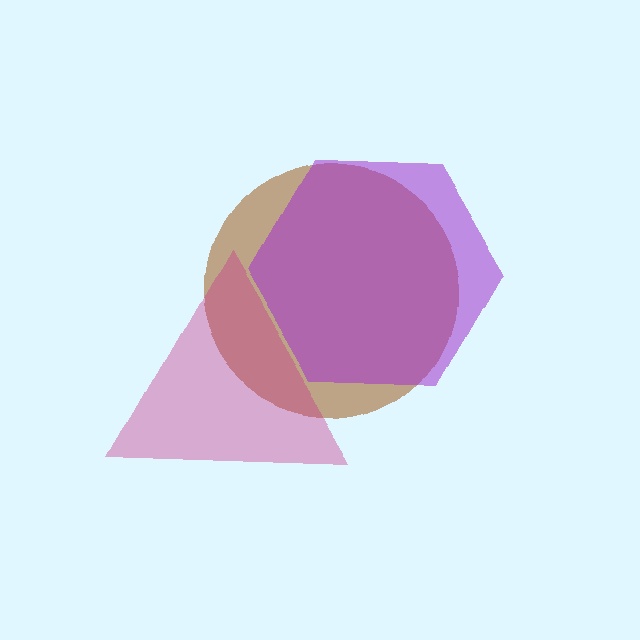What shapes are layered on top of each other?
The layered shapes are: a brown circle, a purple hexagon, a magenta triangle.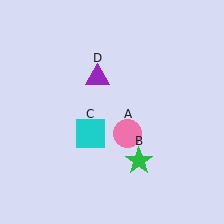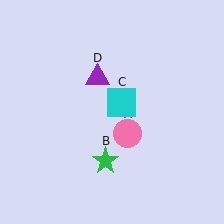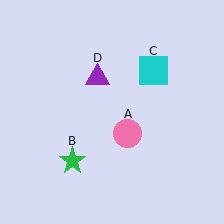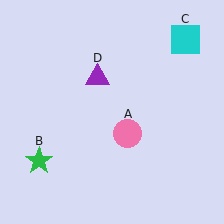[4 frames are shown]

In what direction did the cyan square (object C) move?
The cyan square (object C) moved up and to the right.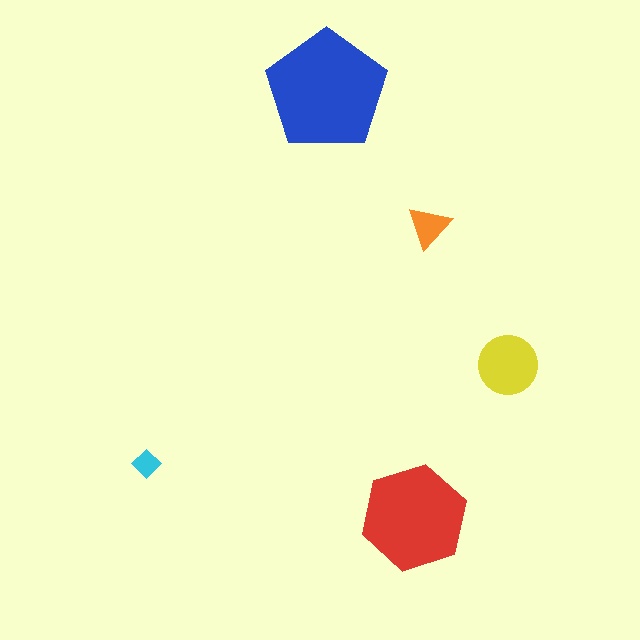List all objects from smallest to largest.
The cyan diamond, the orange triangle, the yellow circle, the red hexagon, the blue pentagon.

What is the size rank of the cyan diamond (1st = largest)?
5th.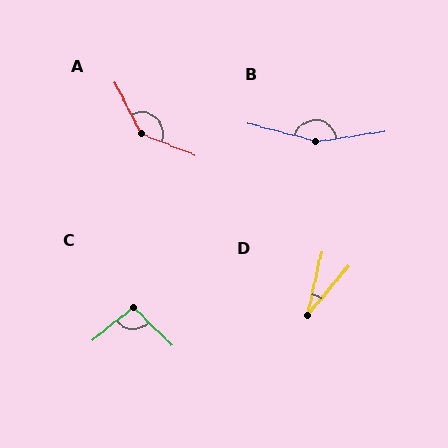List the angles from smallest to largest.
D (28°), C (97°), A (139°), B (157°).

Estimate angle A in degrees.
Approximately 139 degrees.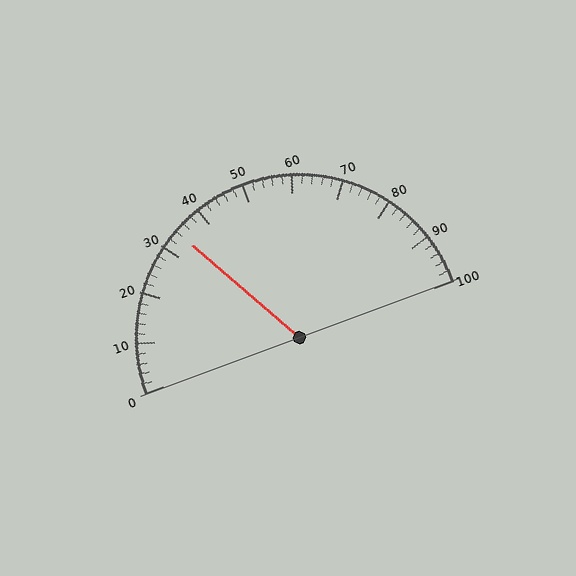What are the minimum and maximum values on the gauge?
The gauge ranges from 0 to 100.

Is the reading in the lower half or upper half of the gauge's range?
The reading is in the lower half of the range (0 to 100).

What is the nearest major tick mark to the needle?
The nearest major tick mark is 30.